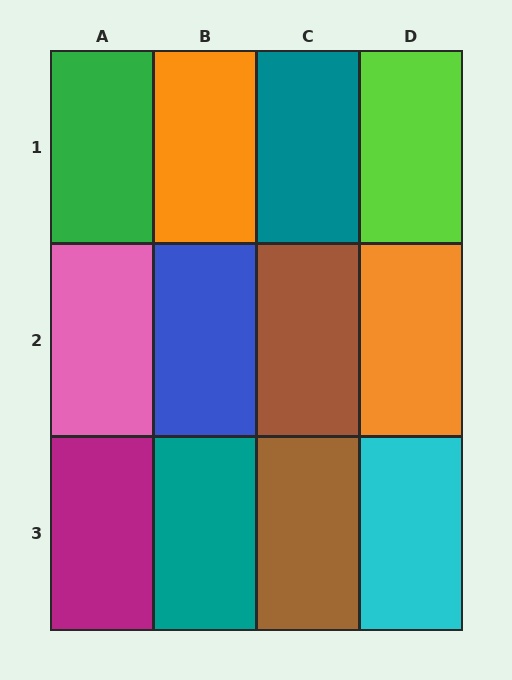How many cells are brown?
2 cells are brown.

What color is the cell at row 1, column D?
Lime.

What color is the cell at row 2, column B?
Blue.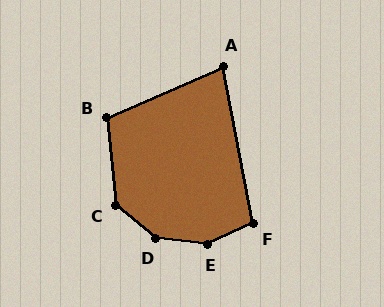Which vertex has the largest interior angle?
E, at approximately 148 degrees.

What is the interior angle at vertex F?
Approximately 105 degrees (obtuse).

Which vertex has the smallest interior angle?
A, at approximately 77 degrees.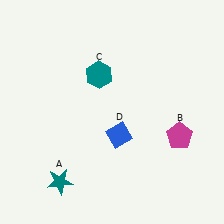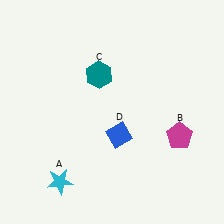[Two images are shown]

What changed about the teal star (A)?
In Image 1, A is teal. In Image 2, it changed to cyan.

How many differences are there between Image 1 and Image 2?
There is 1 difference between the two images.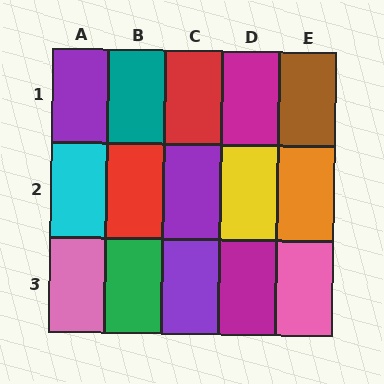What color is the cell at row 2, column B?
Red.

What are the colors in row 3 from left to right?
Pink, green, purple, magenta, pink.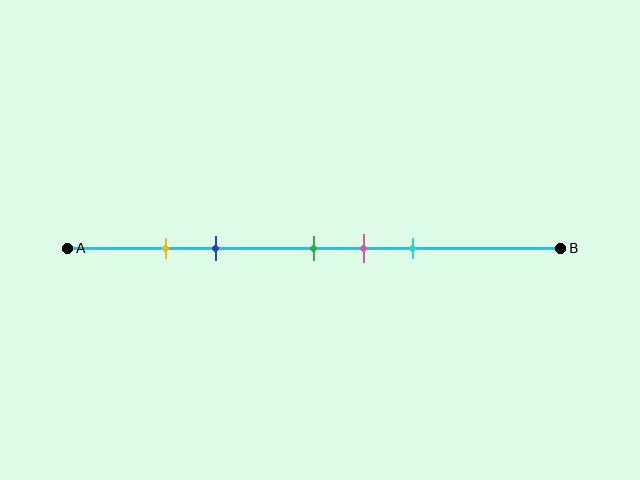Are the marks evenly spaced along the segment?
No, the marks are not evenly spaced.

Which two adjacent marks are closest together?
The yellow and blue marks are the closest adjacent pair.